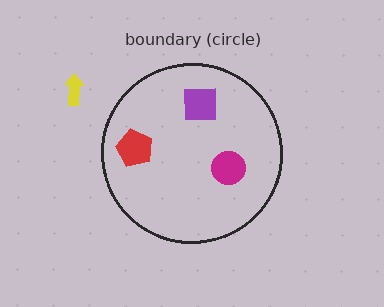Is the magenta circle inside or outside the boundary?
Inside.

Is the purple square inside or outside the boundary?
Inside.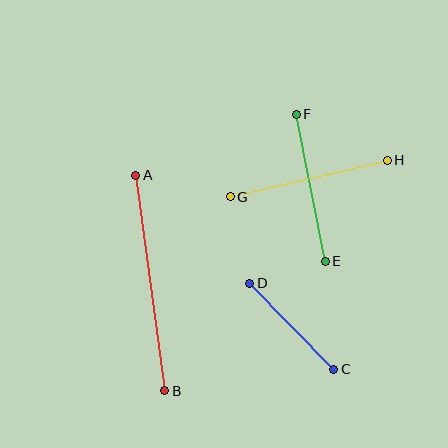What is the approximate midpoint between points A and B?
The midpoint is at approximately (150, 283) pixels.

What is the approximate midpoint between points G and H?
The midpoint is at approximately (309, 178) pixels.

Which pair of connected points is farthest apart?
Points A and B are farthest apart.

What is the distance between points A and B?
The distance is approximately 217 pixels.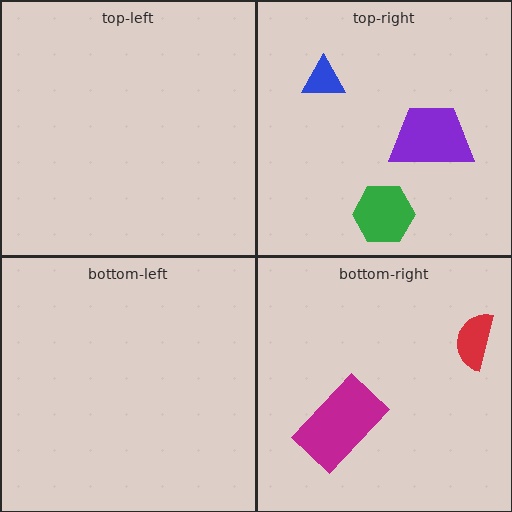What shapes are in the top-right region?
The purple trapezoid, the blue triangle, the green hexagon.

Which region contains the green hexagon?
The top-right region.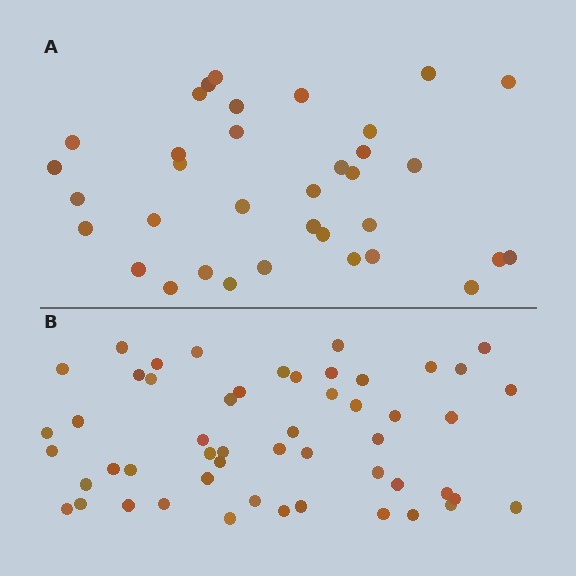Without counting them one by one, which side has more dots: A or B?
Region B (the bottom region) has more dots.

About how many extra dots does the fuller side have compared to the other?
Region B has approximately 15 more dots than region A.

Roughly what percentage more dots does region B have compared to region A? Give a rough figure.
About 50% more.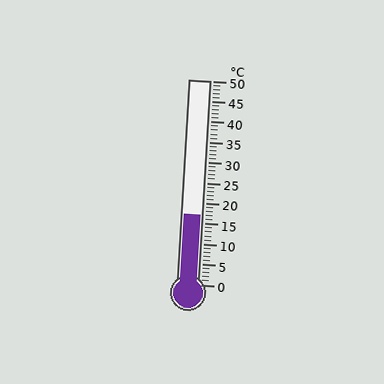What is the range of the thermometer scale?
The thermometer scale ranges from 0°C to 50°C.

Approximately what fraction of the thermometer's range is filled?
The thermometer is filled to approximately 35% of its range.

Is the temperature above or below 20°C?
The temperature is below 20°C.